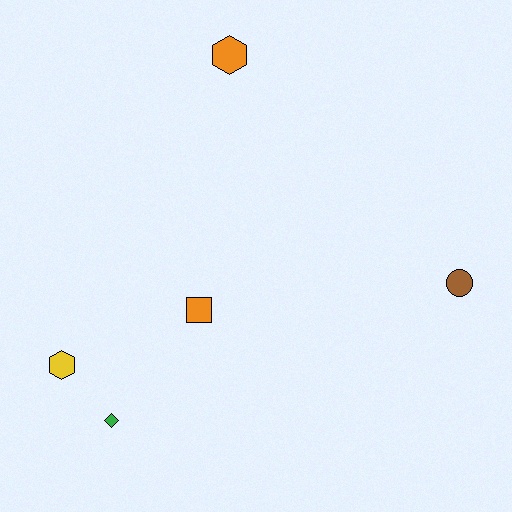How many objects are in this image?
There are 5 objects.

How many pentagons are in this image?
There are no pentagons.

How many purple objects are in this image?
There are no purple objects.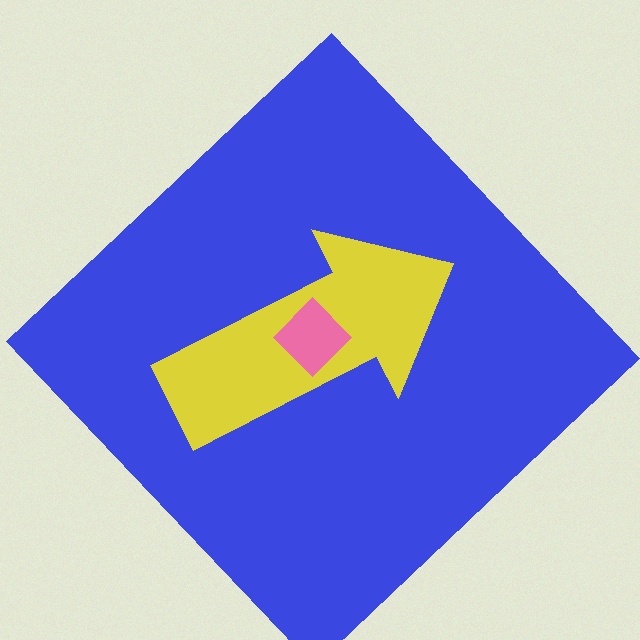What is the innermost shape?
The pink diamond.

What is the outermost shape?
The blue diamond.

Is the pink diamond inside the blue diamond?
Yes.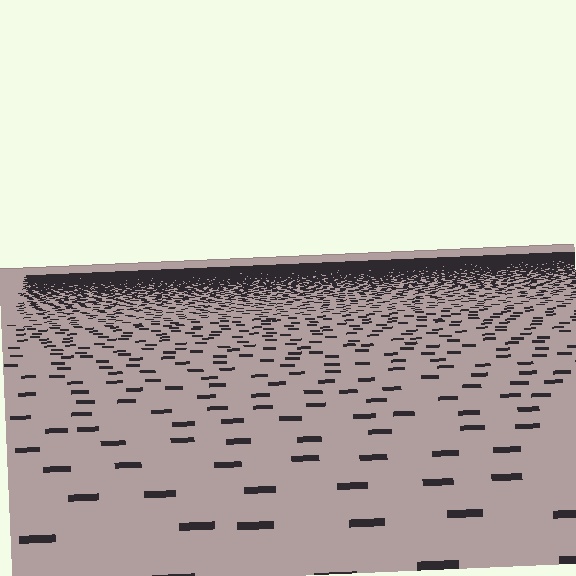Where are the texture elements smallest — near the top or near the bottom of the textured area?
Near the top.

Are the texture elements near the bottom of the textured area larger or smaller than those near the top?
Larger. Near the bottom, elements are closer to the viewer and appear at a bigger on-screen size.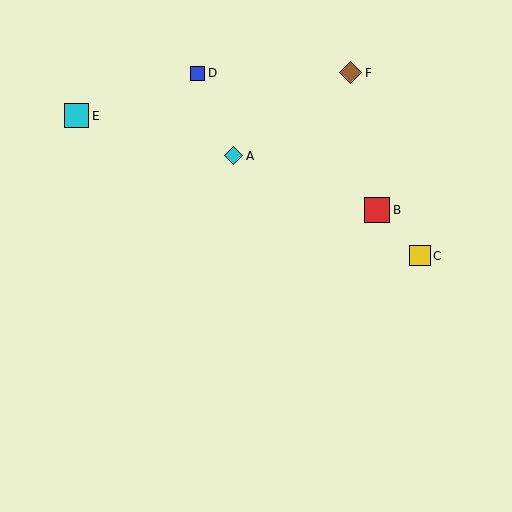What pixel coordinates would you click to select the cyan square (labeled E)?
Click at (77, 116) to select the cyan square E.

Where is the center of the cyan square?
The center of the cyan square is at (77, 116).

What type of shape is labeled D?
Shape D is a blue square.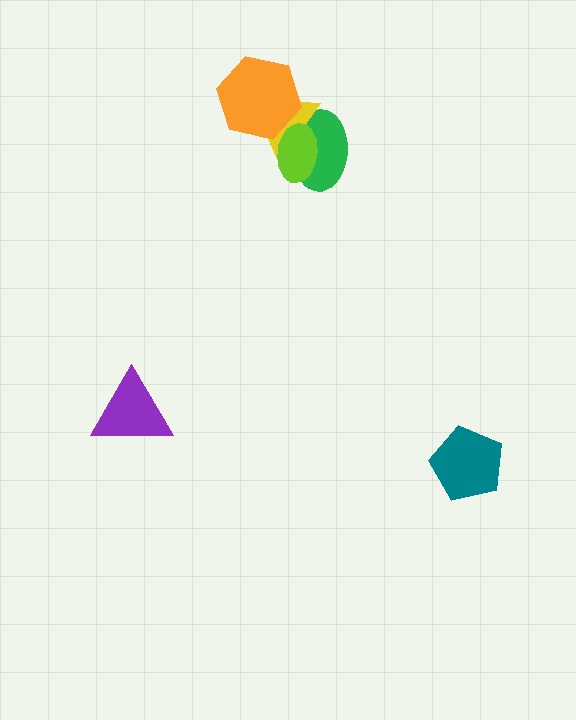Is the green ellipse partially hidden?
Yes, it is partially covered by another shape.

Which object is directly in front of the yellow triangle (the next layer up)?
The lime ellipse is directly in front of the yellow triangle.